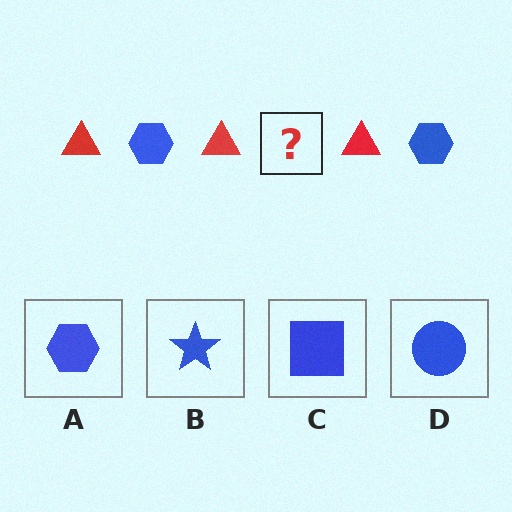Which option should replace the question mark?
Option A.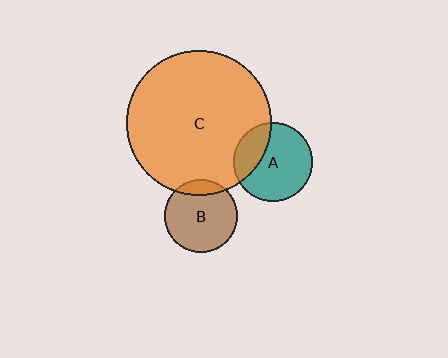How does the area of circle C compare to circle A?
Approximately 3.4 times.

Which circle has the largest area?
Circle C (orange).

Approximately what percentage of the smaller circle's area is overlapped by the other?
Approximately 15%.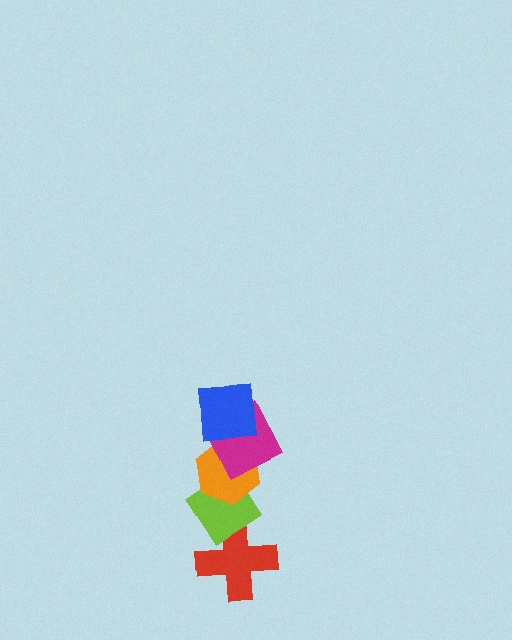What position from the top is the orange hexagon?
The orange hexagon is 3rd from the top.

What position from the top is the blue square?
The blue square is 1st from the top.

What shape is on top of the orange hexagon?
The magenta square is on top of the orange hexagon.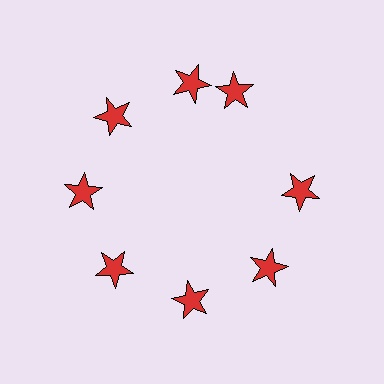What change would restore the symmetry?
The symmetry would be restored by rotating it back into even spacing with its neighbors so that all 8 stars sit at equal angles and equal distance from the center.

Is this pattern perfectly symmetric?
No. The 8 red stars are arranged in a ring, but one element near the 2 o'clock position is rotated out of alignment along the ring, breaking the 8-fold rotational symmetry.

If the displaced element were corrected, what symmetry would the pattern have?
It would have 8-fold rotational symmetry — the pattern would map onto itself every 45 degrees.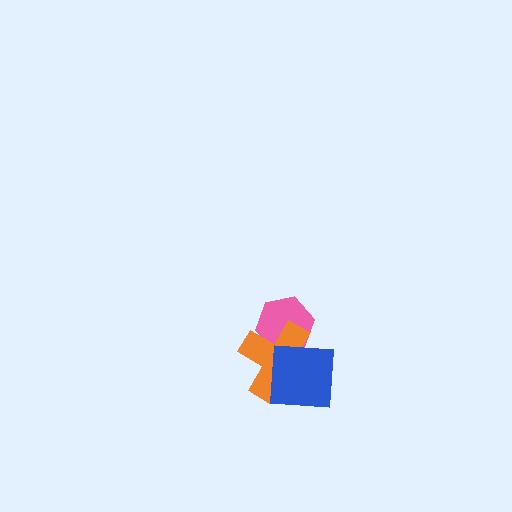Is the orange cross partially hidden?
Yes, it is partially covered by another shape.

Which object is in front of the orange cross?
The blue square is in front of the orange cross.